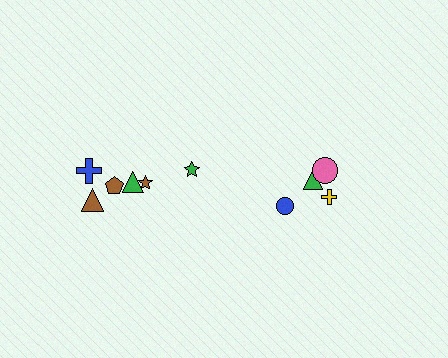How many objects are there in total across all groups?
There are 10 objects.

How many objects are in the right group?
There are 4 objects.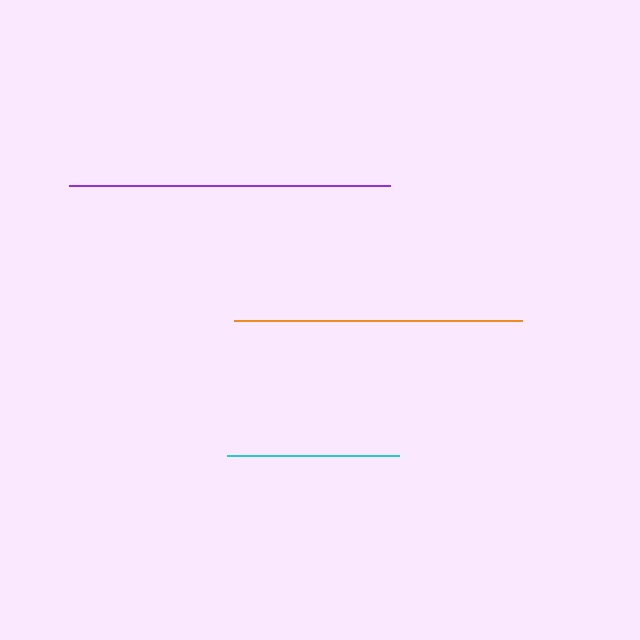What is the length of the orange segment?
The orange segment is approximately 288 pixels long.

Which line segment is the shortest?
The cyan line is the shortest at approximately 172 pixels.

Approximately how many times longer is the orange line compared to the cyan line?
The orange line is approximately 1.7 times the length of the cyan line.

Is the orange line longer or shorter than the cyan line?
The orange line is longer than the cyan line.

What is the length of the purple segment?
The purple segment is approximately 321 pixels long.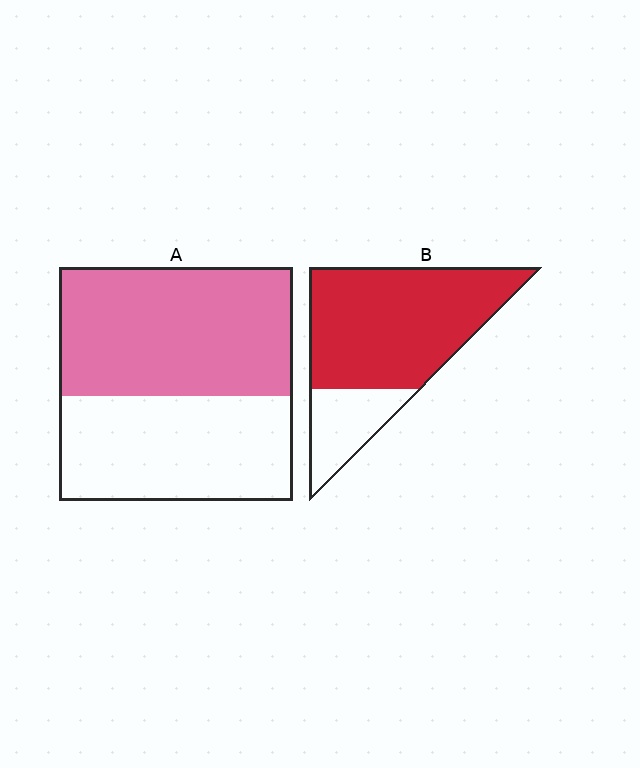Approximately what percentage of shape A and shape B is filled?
A is approximately 55% and B is approximately 75%.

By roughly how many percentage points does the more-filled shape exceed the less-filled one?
By roughly 20 percentage points (B over A).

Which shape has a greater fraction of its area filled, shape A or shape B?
Shape B.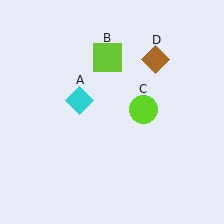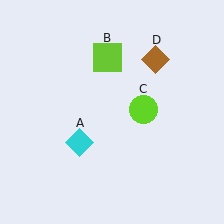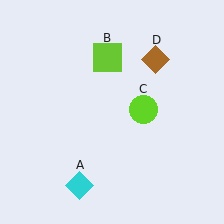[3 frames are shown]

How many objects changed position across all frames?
1 object changed position: cyan diamond (object A).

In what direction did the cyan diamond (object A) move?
The cyan diamond (object A) moved down.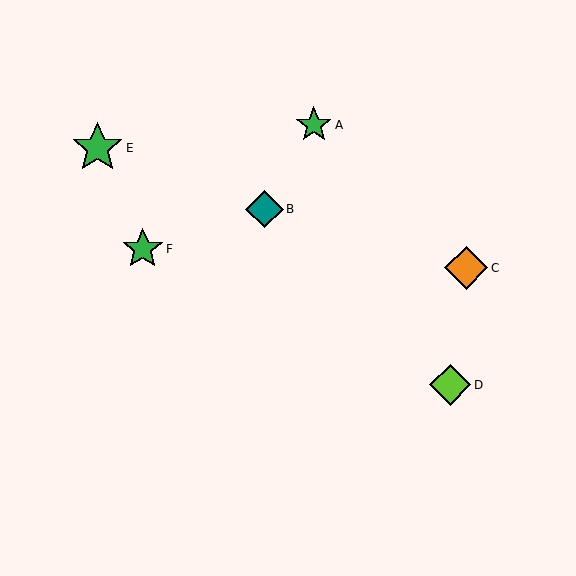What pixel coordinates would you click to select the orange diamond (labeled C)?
Click at (466, 268) to select the orange diamond C.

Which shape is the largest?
The green star (labeled E) is the largest.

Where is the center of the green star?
The center of the green star is at (143, 249).